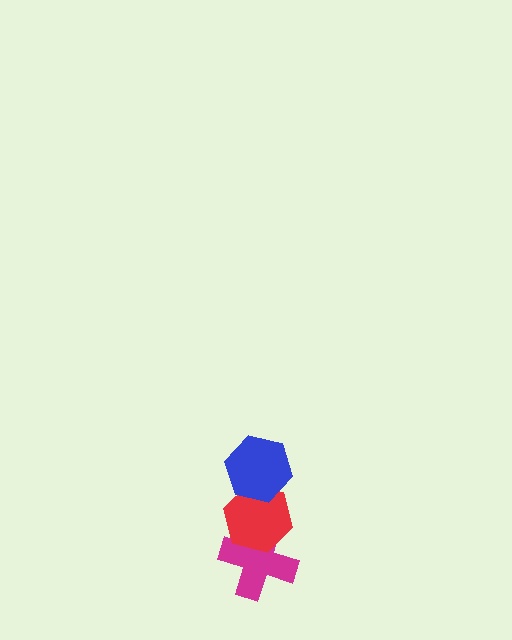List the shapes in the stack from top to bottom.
From top to bottom: the blue hexagon, the red hexagon, the magenta cross.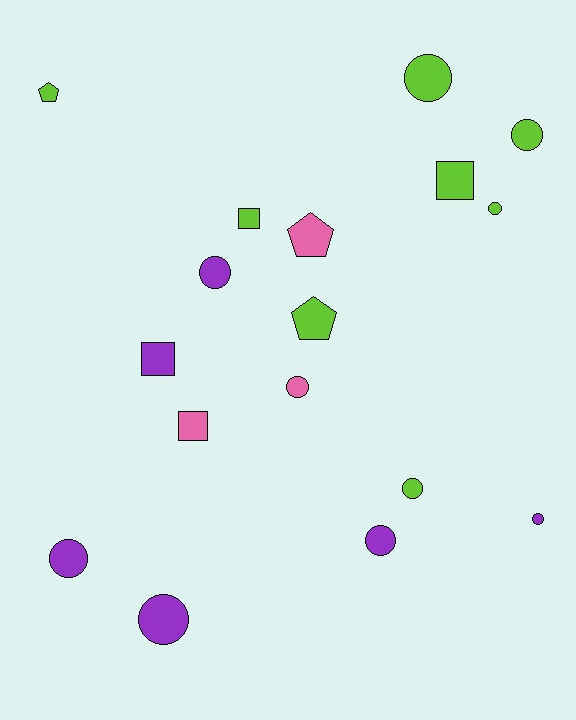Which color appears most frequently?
Lime, with 8 objects.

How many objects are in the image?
There are 17 objects.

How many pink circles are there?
There is 1 pink circle.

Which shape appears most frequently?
Circle, with 10 objects.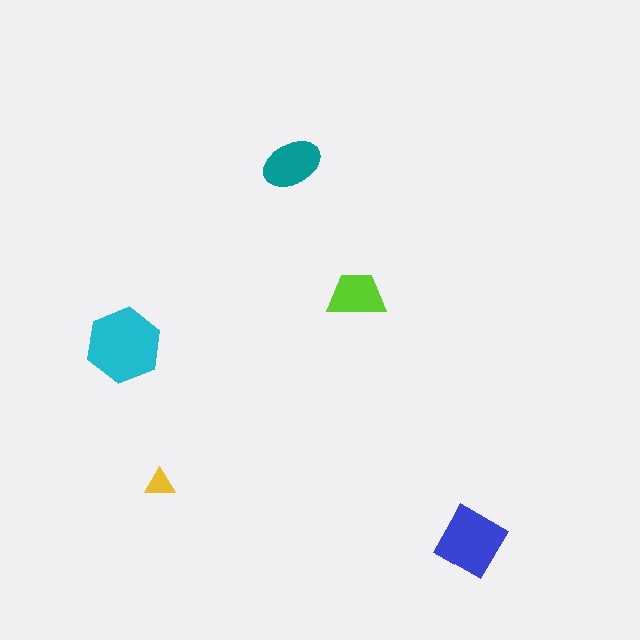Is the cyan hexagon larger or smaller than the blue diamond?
Larger.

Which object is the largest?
The cyan hexagon.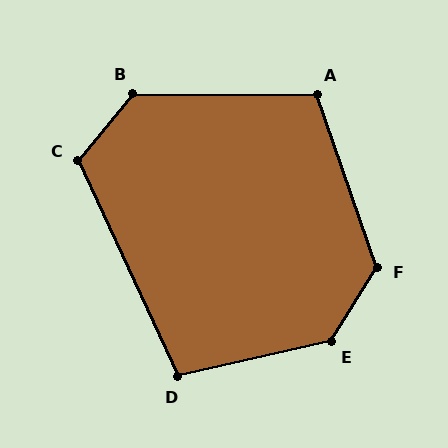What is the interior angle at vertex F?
Approximately 129 degrees (obtuse).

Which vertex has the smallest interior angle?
D, at approximately 102 degrees.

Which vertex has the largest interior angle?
E, at approximately 134 degrees.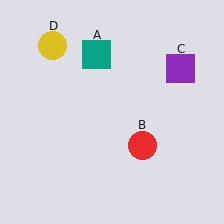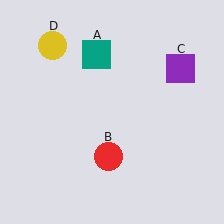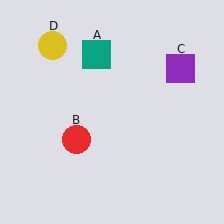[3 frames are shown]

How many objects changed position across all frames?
1 object changed position: red circle (object B).